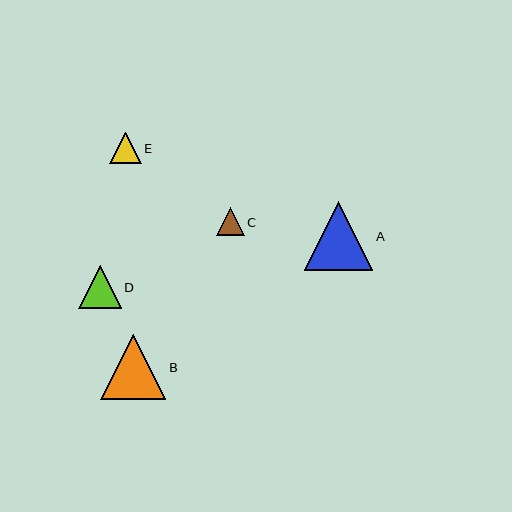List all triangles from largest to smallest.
From largest to smallest: A, B, D, E, C.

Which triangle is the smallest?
Triangle C is the smallest with a size of approximately 28 pixels.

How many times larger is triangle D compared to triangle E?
Triangle D is approximately 1.4 times the size of triangle E.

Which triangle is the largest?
Triangle A is the largest with a size of approximately 68 pixels.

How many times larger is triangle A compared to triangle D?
Triangle A is approximately 1.6 times the size of triangle D.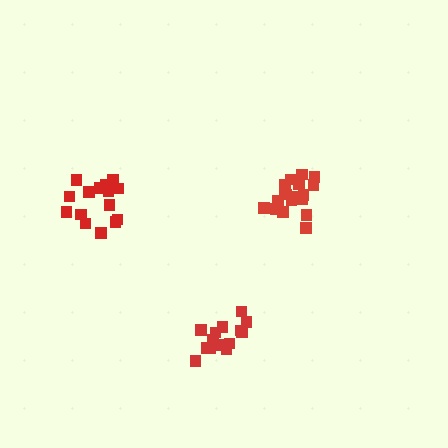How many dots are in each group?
Group 1: 15 dots, Group 2: 18 dots, Group 3: 14 dots (47 total).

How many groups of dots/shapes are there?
There are 3 groups.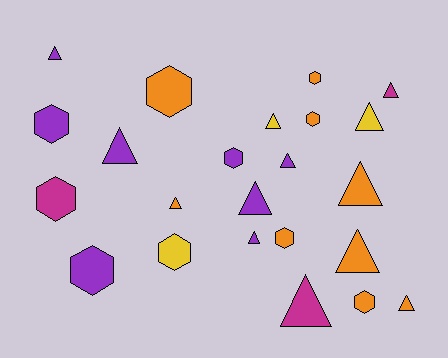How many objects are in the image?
There are 23 objects.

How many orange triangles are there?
There are 4 orange triangles.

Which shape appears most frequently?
Triangle, with 13 objects.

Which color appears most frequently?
Orange, with 9 objects.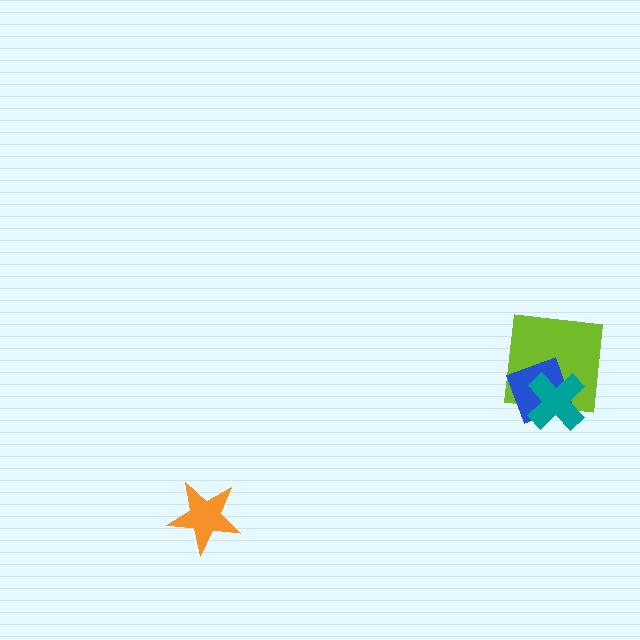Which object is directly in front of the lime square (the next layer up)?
The blue diamond is directly in front of the lime square.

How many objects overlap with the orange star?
0 objects overlap with the orange star.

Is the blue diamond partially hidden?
Yes, it is partially covered by another shape.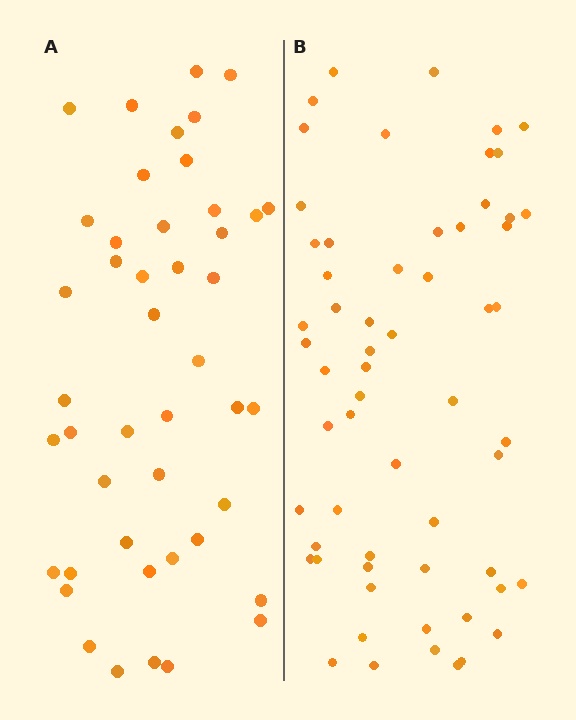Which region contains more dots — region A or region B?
Region B (the right region) has more dots.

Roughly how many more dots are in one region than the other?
Region B has approximately 15 more dots than region A.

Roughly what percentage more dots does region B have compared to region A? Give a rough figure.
About 35% more.